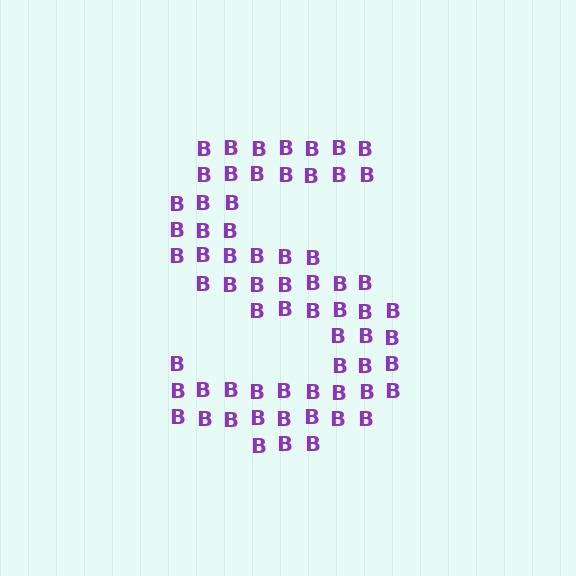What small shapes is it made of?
It is made of small letter B's.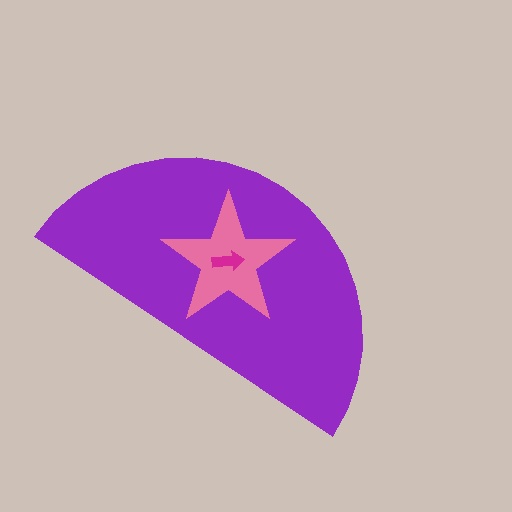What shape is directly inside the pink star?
The magenta arrow.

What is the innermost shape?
The magenta arrow.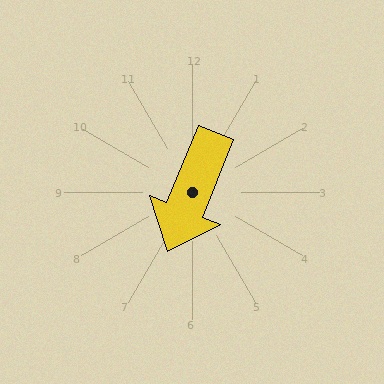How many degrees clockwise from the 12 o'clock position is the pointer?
Approximately 202 degrees.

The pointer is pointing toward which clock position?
Roughly 7 o'clock.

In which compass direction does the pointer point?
South.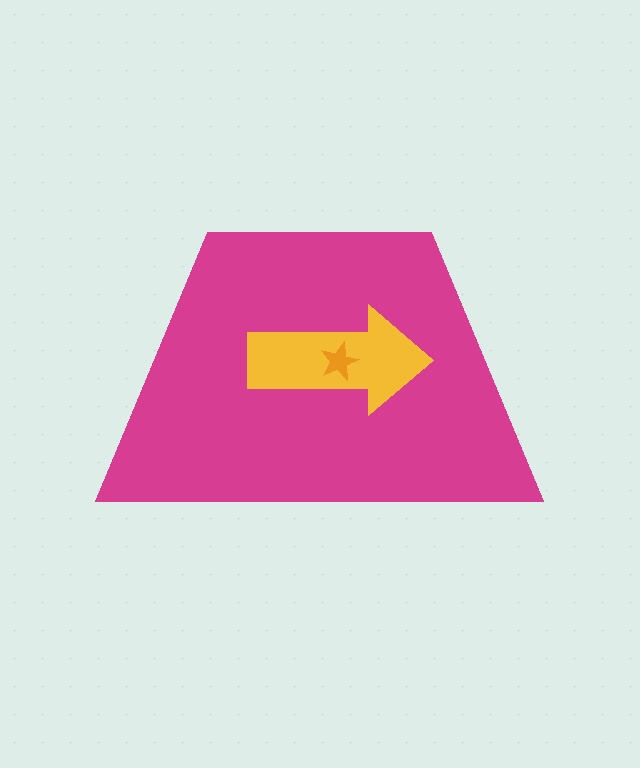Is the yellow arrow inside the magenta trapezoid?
Yes.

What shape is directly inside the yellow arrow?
The orange star.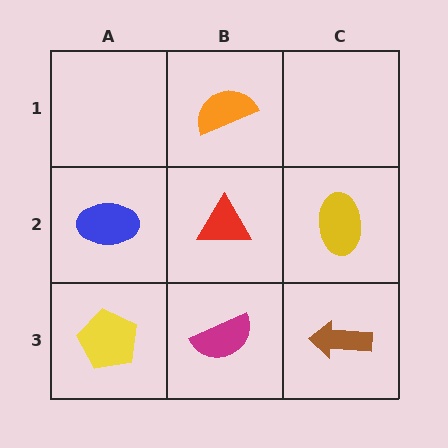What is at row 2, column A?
A blue ellipse.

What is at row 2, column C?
A yellow ellipse.